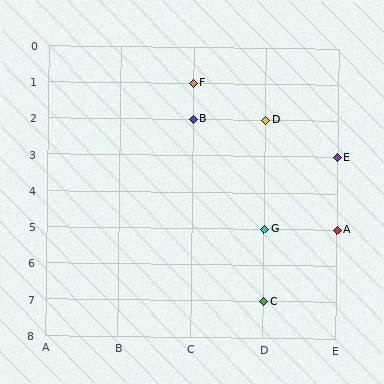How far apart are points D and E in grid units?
Points D and E are 1 column and 1 row apart (about 1.4 grid units diagonally).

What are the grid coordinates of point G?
Point G is at grid coordinates (D, 5).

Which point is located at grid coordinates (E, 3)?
Point E is at (E, 3).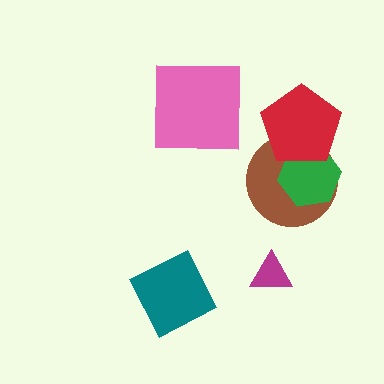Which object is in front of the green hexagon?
The red pentagon is in front of the green hexagon.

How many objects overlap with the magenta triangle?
0 objects overlap with the magenta triangle.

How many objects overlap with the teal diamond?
0 objects overlap with the teal diamond.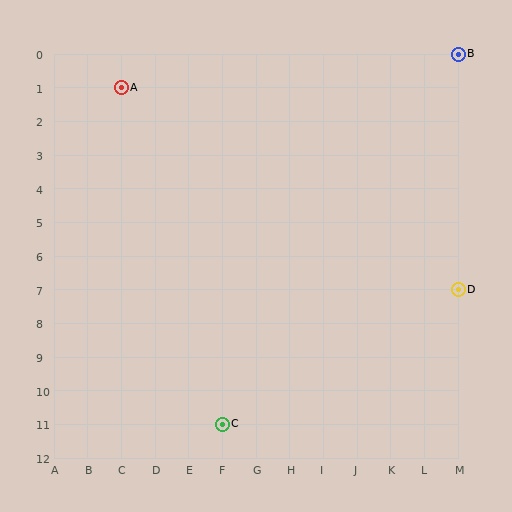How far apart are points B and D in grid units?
Points B and D are 7 rows apart.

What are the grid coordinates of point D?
Point D is at grid coordinates (M, 7).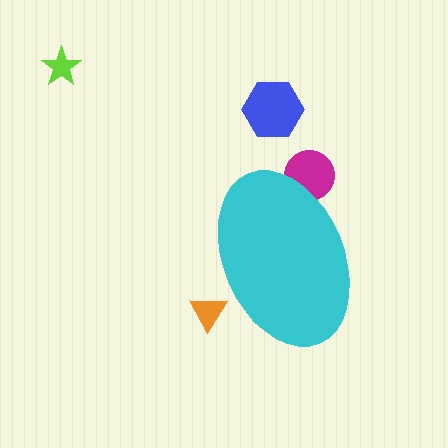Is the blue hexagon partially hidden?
No, the blue hexagon is fully visible.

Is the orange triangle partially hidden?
Yes, the orange triangle is partially hidden behind the cyan ellipse.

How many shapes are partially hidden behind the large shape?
2 shapes are partially hidden.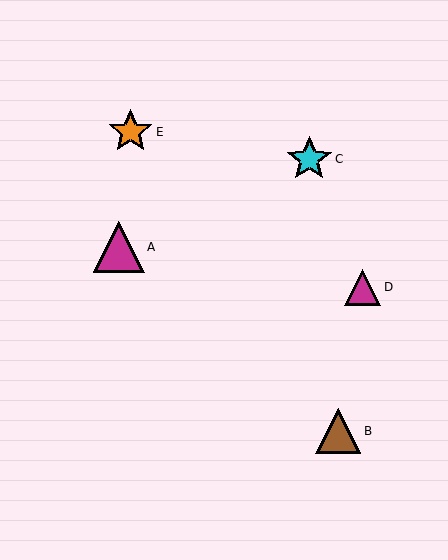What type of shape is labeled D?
Shape D is a magenta triangle.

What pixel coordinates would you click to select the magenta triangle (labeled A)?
Click at (119, 247) to select the magenta triangle A.